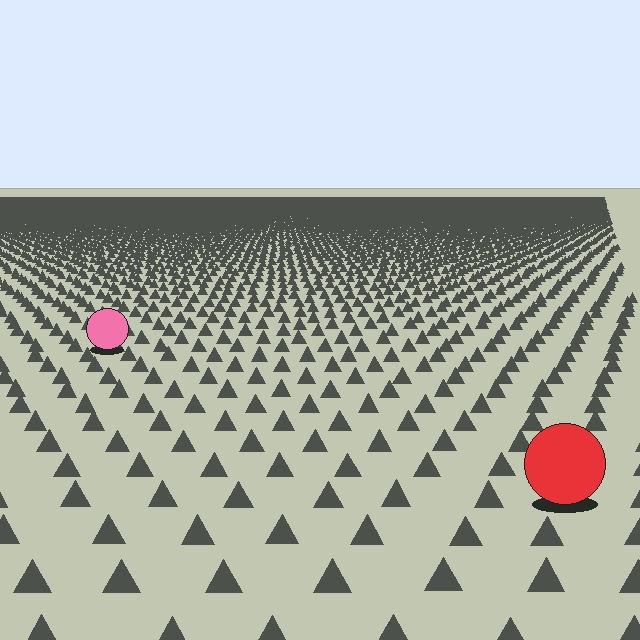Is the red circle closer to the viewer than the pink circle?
Yes. The red circle is closer — you can tell from the texture gradient: the ground texture is coarser near it.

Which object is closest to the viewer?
The red circle is closest. The texture marks near it are larger and more spread out.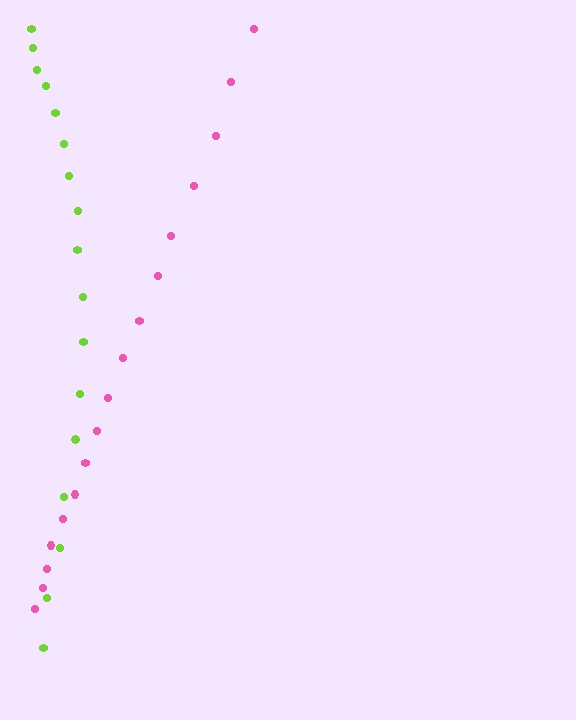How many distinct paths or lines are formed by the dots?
There are 2 distinct paths.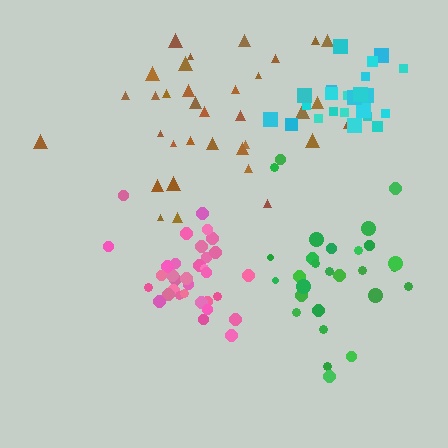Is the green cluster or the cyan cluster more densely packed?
Cyan.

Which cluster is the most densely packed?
Pink.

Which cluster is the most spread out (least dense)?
Brown.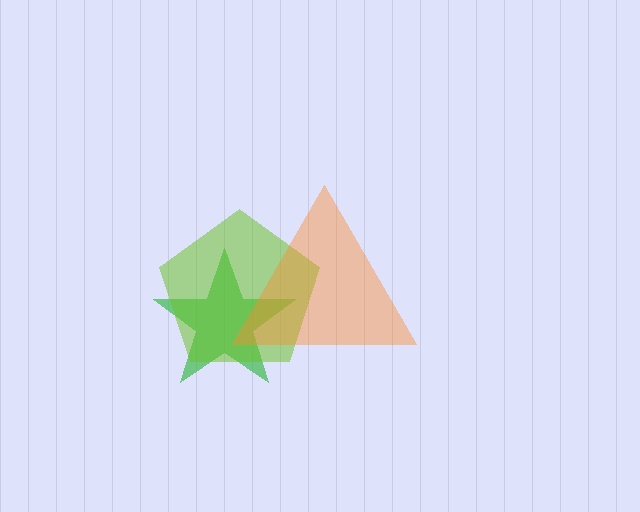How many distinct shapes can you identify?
There are 3 distinct shapes: a green star, a lime pentagon, an orange triangle.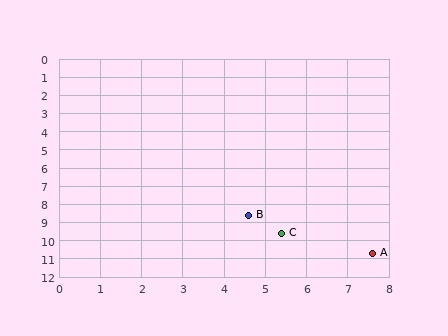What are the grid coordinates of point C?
Point C is at approximately (5.4, 9.6).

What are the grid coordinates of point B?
Point B is at approximately (4.6, 8.6).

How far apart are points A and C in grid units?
Points A and C are about 2.5 grid units apart.